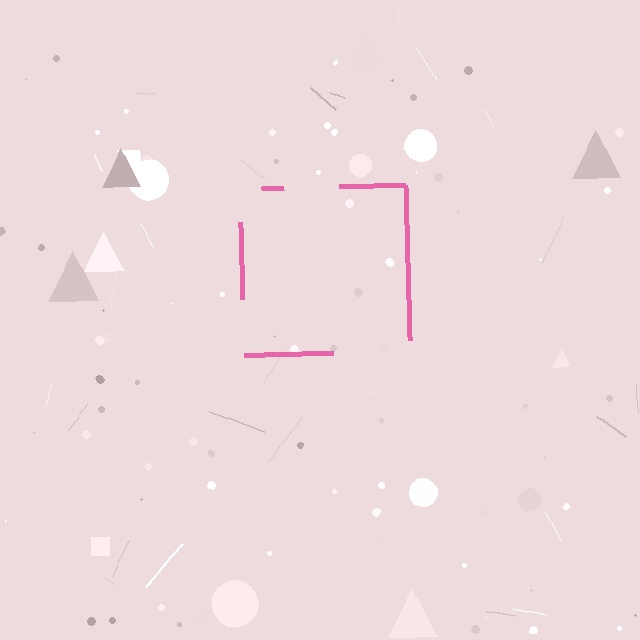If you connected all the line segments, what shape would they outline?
They would outline a square.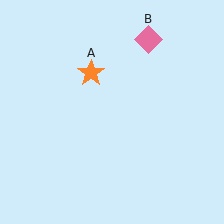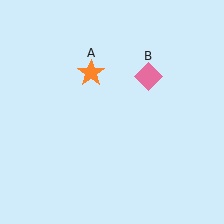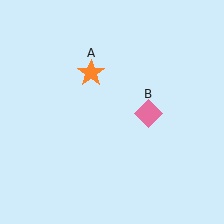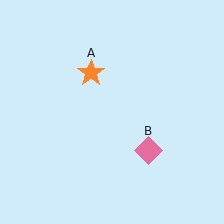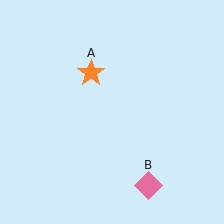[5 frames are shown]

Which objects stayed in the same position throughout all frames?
Orange star (object A) remained stationary.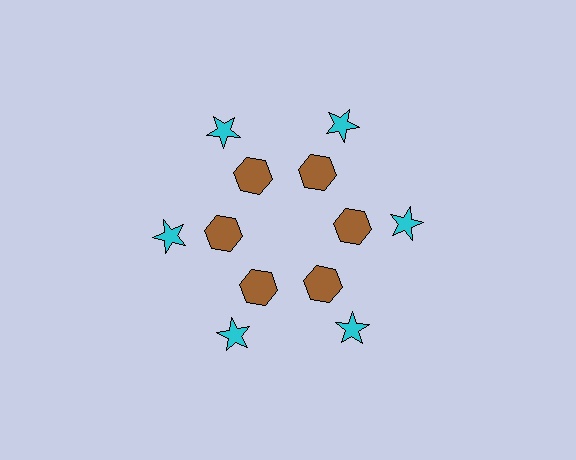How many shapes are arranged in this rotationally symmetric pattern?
There are 12 shapes, arranged in 6 groups of 2.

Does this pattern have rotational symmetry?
Yes, this pattern has 6-fold rotational symmetry. It looks the same after rotating 60 degrees around the center.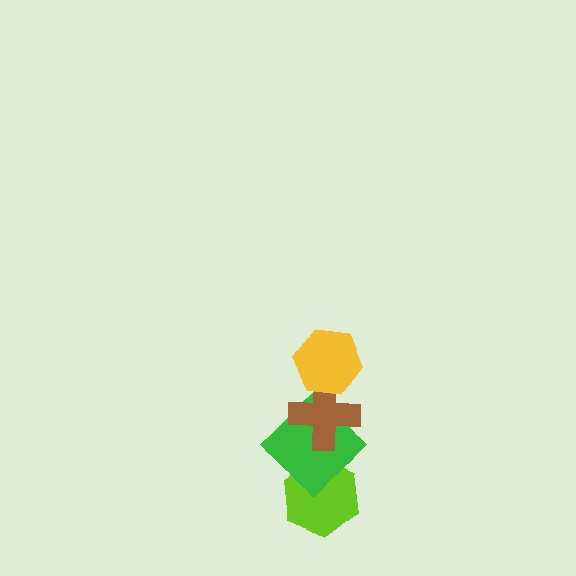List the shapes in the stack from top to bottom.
From top to bottom: the yellow hexagon, the brown cross, the green diamond, the lime hexagon.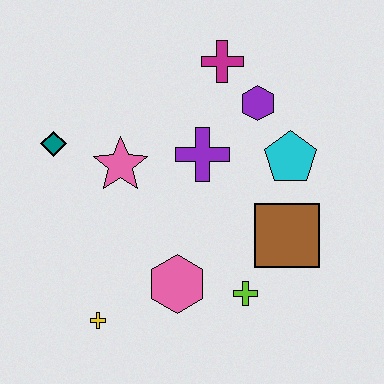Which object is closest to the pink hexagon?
The lime cross is closest to the pink hexagon.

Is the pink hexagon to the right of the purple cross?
No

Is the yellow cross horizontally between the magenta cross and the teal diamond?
Yes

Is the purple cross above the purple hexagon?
No